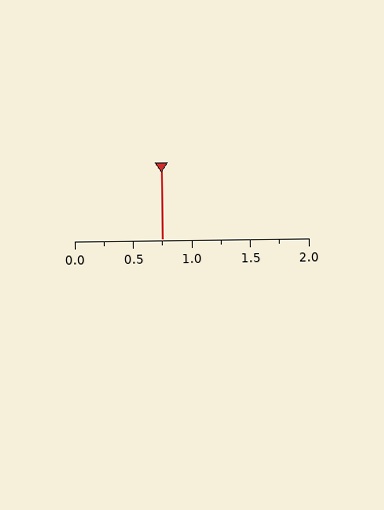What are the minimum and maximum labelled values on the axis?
The axis runs from 0.0 to 2.0.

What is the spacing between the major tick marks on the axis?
The major ticks are spaced 0.5 apart.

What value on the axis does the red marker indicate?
The marker indicates approximately 0.75.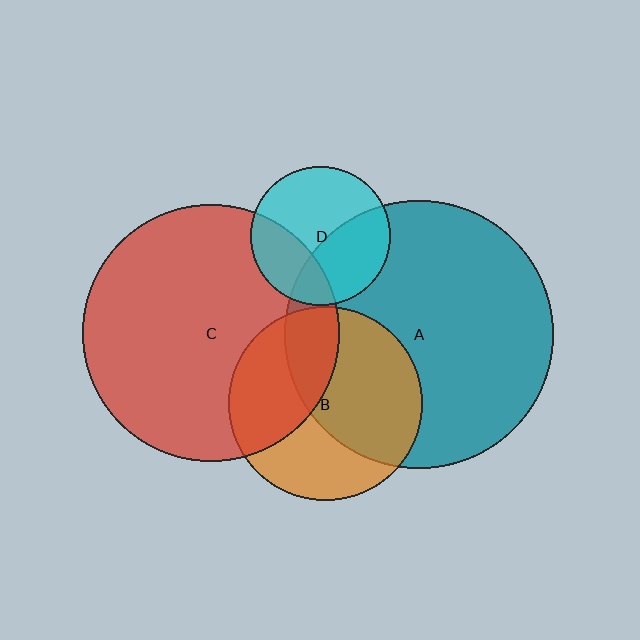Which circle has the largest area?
Circle A (teal).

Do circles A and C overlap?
Yes.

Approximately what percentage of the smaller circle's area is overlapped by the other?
Approximately 10%.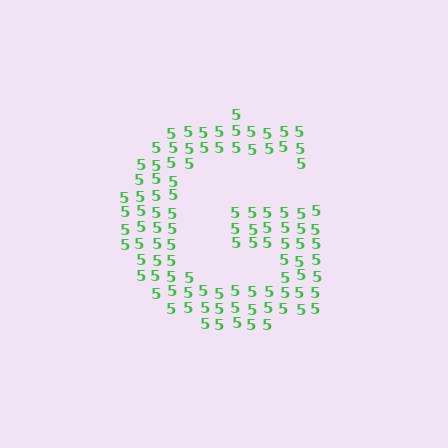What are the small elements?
The small elements are digit 5's.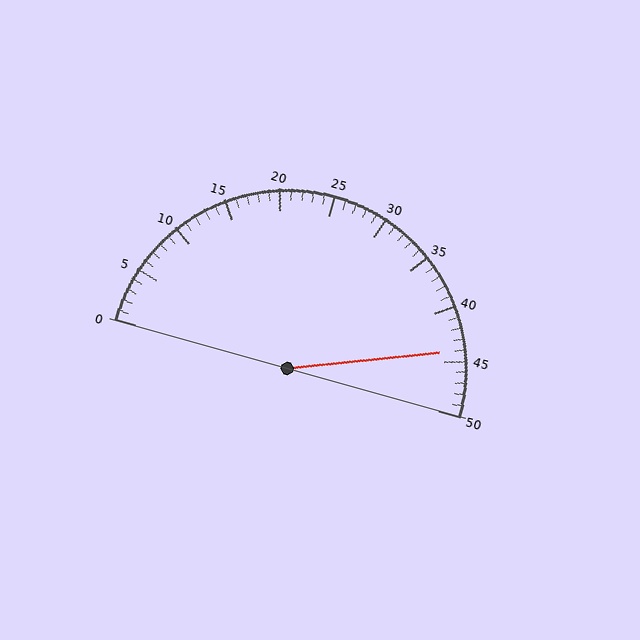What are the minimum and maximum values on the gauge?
The gauge ranges from 0 to 50.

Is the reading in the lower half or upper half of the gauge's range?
The reading is in the upper half of the range (0 to 50).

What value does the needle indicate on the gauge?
The needle indicates approximately 44.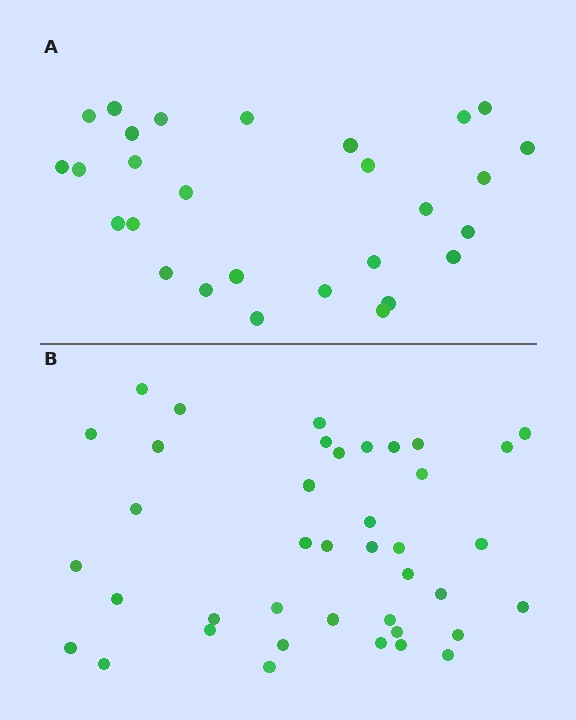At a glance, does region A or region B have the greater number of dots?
Region B (the bottom region) has more dots.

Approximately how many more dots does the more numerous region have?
Region B has roughly 12 or so more dots than region A.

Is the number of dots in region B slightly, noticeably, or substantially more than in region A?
Region B has noticeably more, but not dramatically so. The ratio is roughly 1.4 to 1.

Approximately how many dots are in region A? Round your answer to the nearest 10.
About 30 dots. (The exact count is 28, which rounds to 30.)